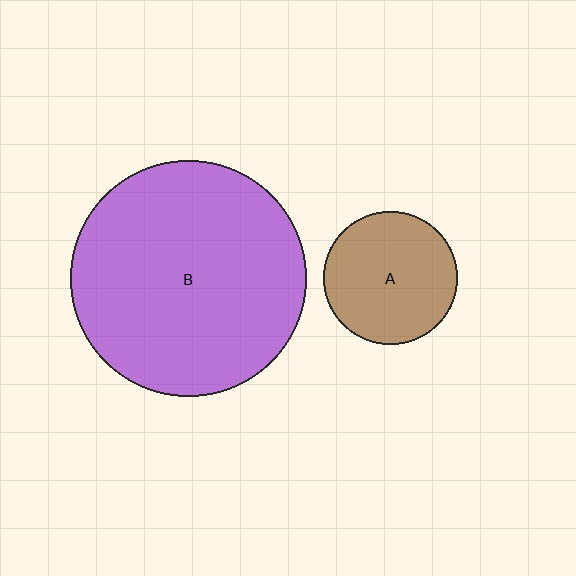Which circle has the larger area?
Circle B (purple).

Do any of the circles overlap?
No, none of the circles overlap.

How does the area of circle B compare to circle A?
Approximately 3.1 times.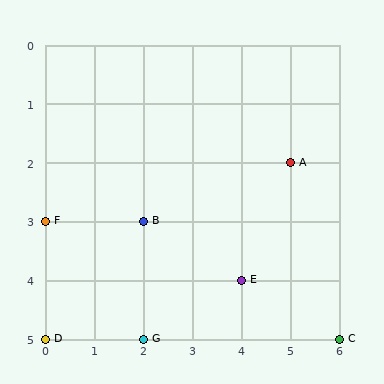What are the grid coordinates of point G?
Point G is at grid coordinates (2, 5).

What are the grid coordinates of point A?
Point A is at grid coordinates (5, 2).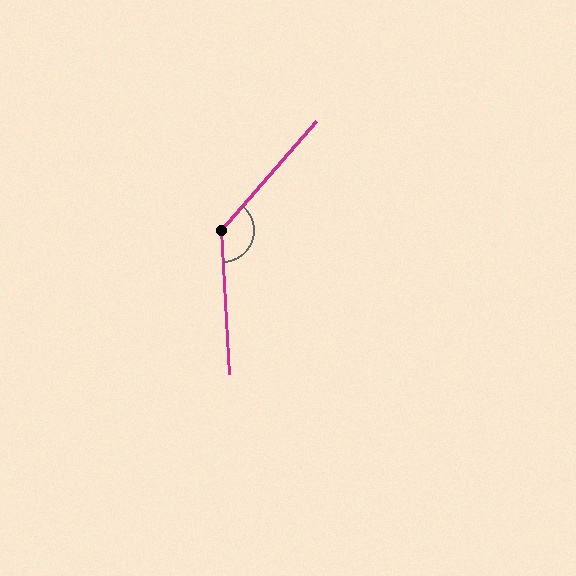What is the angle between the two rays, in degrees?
Approximately 136 degrees.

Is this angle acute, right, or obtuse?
It is obtuse.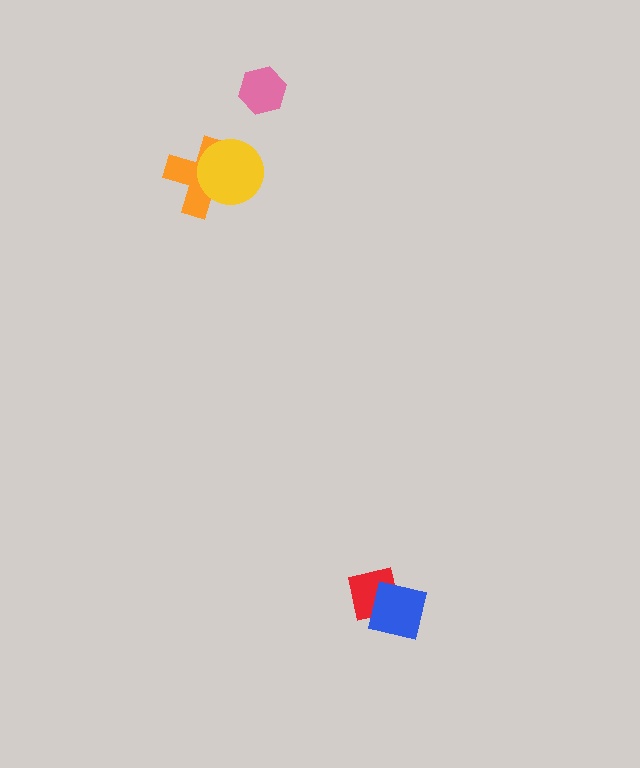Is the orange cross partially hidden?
Yes, it is partially covered by another shape.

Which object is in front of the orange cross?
The yellow circle is in front of the orange cross.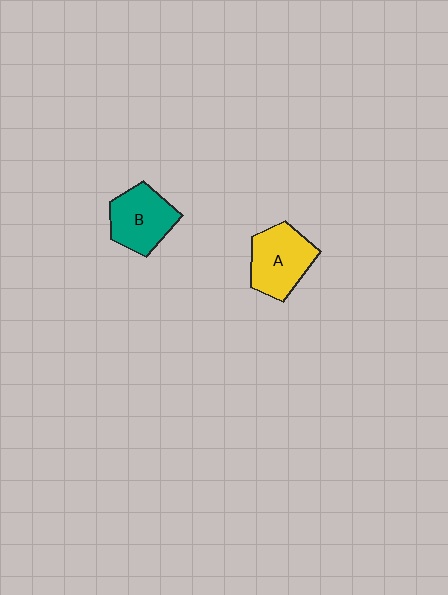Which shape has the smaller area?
Shape B (teal).